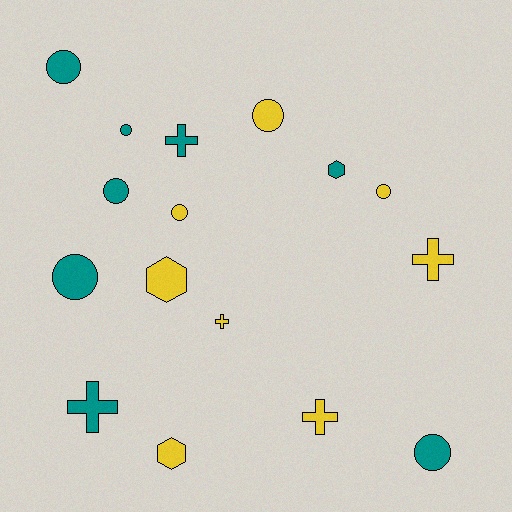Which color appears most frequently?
Teal, with 8 objects.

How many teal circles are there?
There are 5 teal circles.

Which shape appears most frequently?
Circle, with 8 objects.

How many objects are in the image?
There are 16 objects.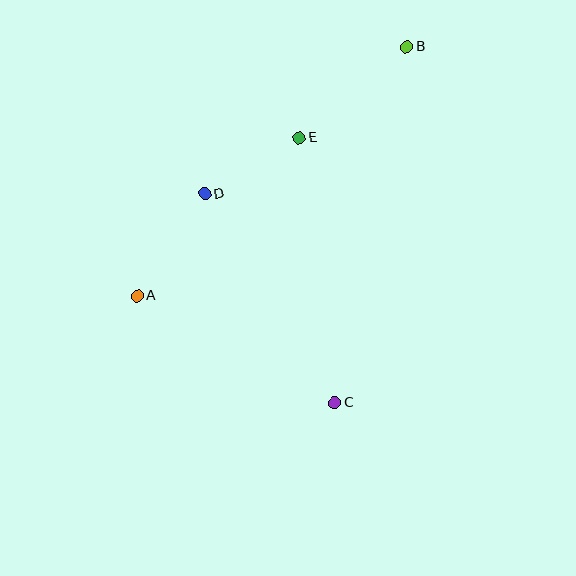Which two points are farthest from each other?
Points A and B are farthest from each other.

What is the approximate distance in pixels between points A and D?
The distance between A and D is approximately 122 pixels.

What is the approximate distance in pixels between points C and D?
The distance between C and D is approximately 246 pixels.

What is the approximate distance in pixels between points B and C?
The distance between B and C is approximately 363 pixels.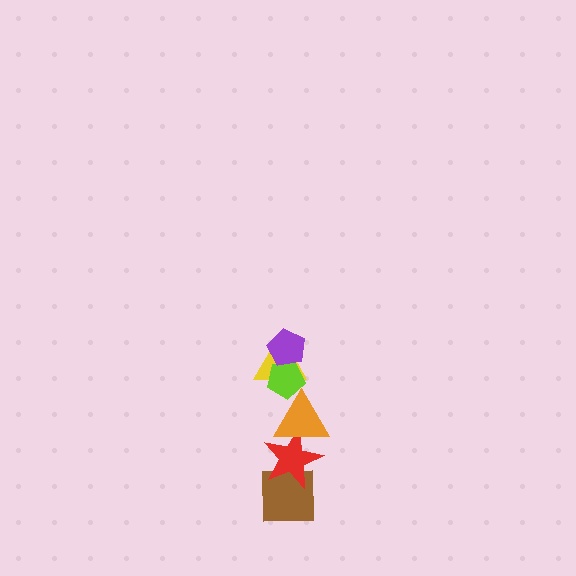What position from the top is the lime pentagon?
The lime pentagon is 2nd from the top.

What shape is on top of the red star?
The orange triangle is on top of the red star.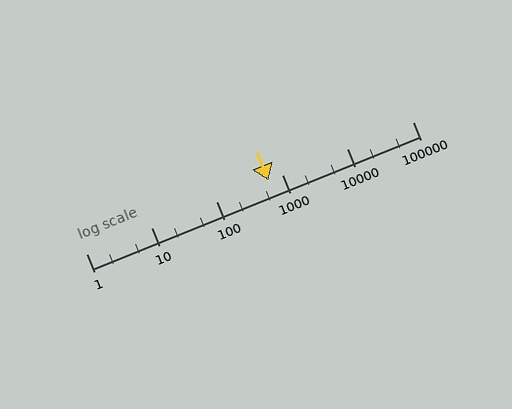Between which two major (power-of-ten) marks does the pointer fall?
The pointer is between 100 and 1000.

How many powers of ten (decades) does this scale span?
The scale spans 5 decades, from 1 to 100000.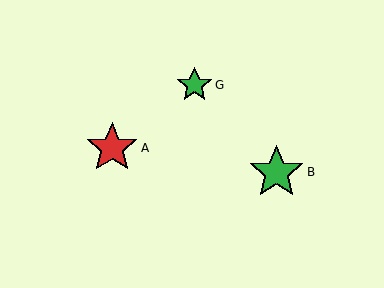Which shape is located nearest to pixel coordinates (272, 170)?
The green star (labeled B) at (277, 172) is nearest to that location.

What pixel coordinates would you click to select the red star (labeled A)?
Click at (112, 148) to select the red star A.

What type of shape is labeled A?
Shape A is a red star.